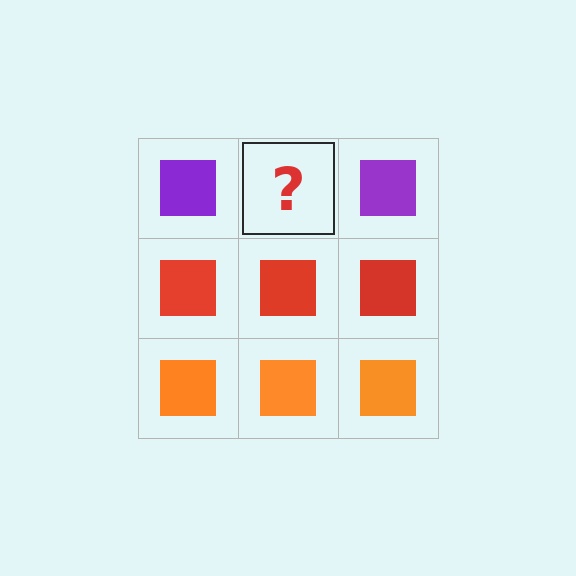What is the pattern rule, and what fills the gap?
The rule is that each row has a consistent color. The gap should be filled with a purple square.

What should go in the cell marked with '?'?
The missing cell should contain a purple square.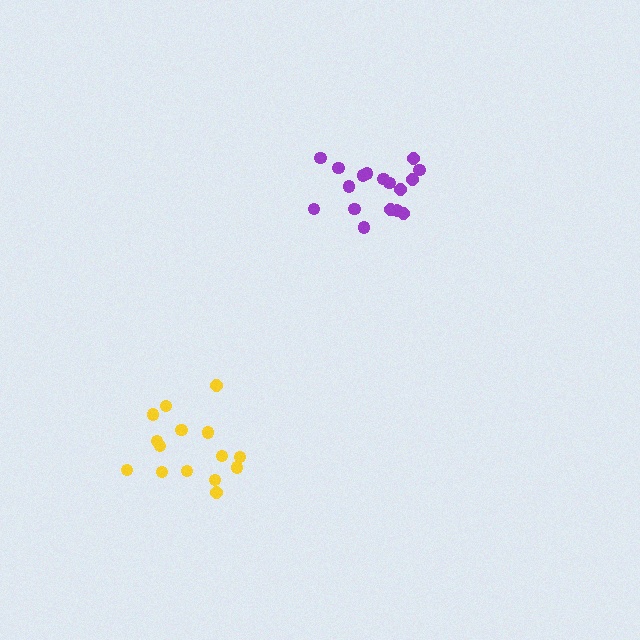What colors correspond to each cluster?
The clusters are colored: yellow, purple.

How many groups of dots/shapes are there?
There are 2 groups.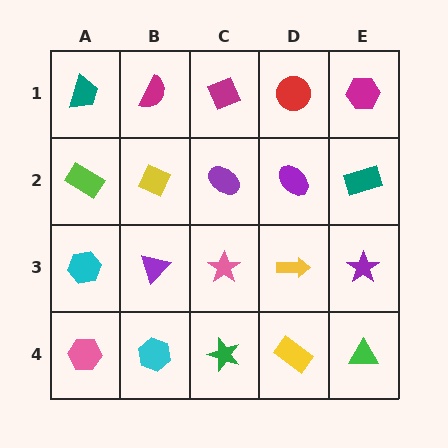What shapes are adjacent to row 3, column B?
A yellow diamond (row 2, column B), a cyan hexagon (row 4, column B), a cyan hexagon (row 3, column A), a pink star (row 3, column C).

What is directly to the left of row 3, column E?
A yellow arrow.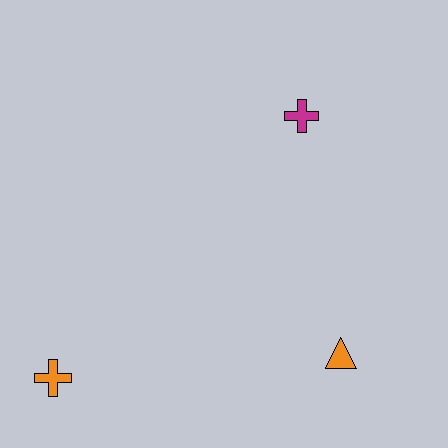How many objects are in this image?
There are 3 objects.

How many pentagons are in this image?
There are no pentagons.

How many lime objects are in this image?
There are no lime objects.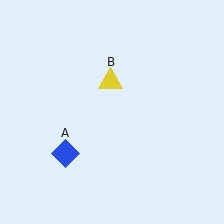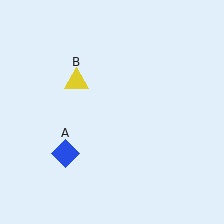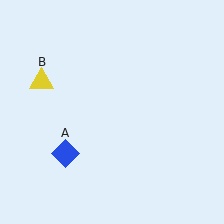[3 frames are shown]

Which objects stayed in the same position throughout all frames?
Blue diamond (object A) remained stationary.